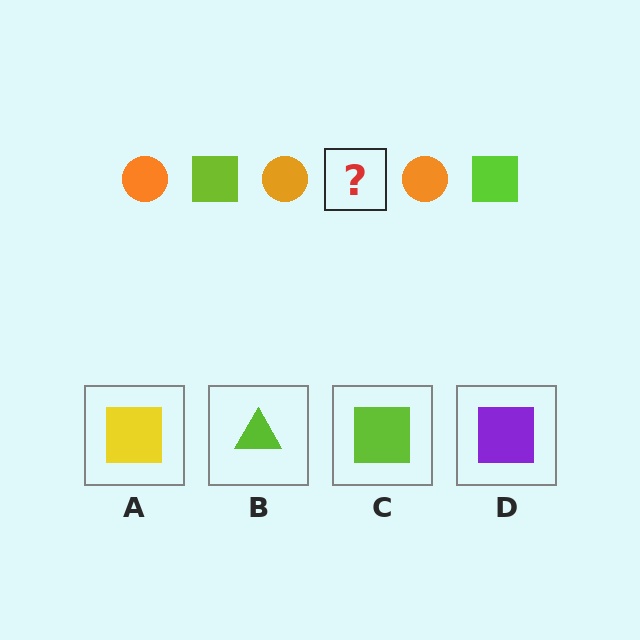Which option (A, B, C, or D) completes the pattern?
C.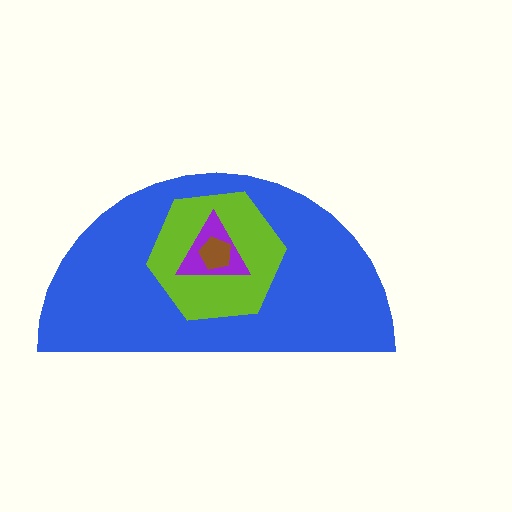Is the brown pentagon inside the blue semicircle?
Yes.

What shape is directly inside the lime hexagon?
The purple triangle.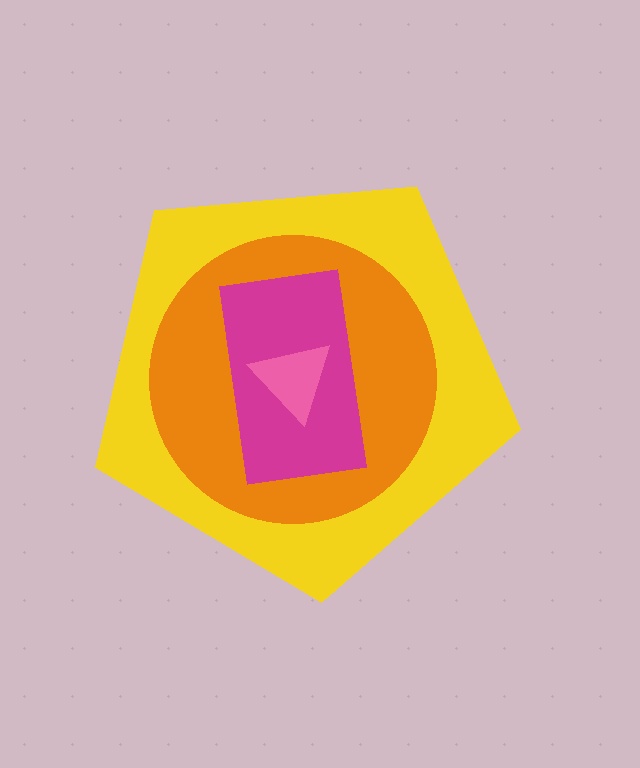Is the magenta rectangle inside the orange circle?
Yes.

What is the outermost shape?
The yellow pentagon.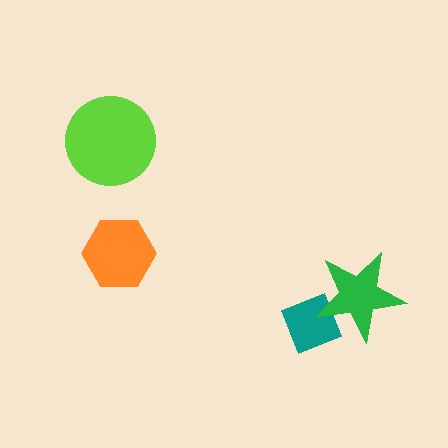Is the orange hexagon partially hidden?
No, no other shape covers it.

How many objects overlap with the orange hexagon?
0 objects overlap with the orange hexagon.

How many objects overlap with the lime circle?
0 objects overlap with the lime circle.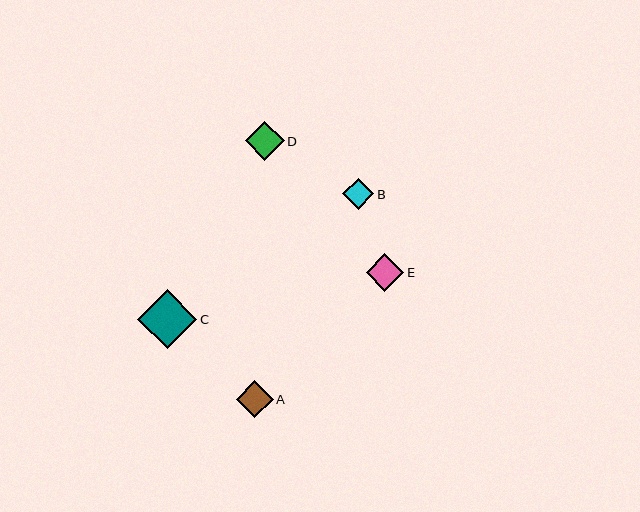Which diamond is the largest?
Diamond C is the largest with a size of approximately 59 pixels.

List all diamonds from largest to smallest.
From largest to smallest: C, D, E, A, B.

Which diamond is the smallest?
Diamond B is the smallest with a size of approximately 31 pixels.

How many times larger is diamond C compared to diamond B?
Diamond C is approximately 1.9 times the size of diamond B.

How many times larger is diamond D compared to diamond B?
Diamond D is approximately 1.3 times the size of diamond B.